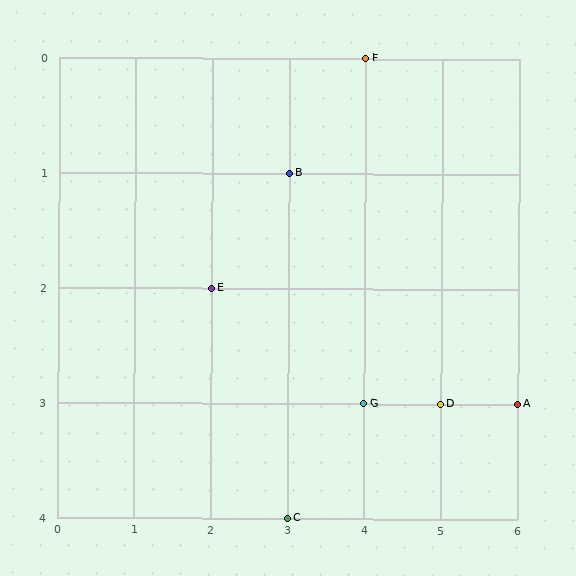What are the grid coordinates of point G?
Point G is at grid coordinates (4, 3).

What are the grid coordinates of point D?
Point D is at grid coordinates (5, 3).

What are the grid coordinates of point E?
Point E is at grid coordinates (2, 2).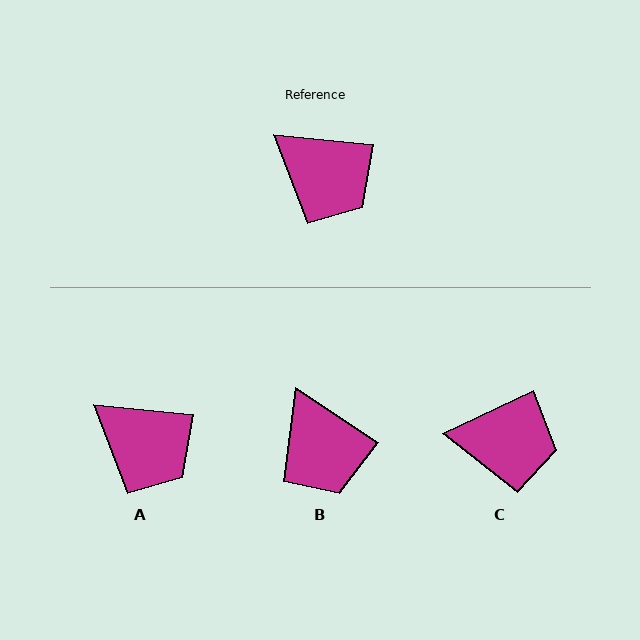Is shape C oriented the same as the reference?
No, it is off by about 31 degrees.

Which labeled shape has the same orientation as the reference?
A.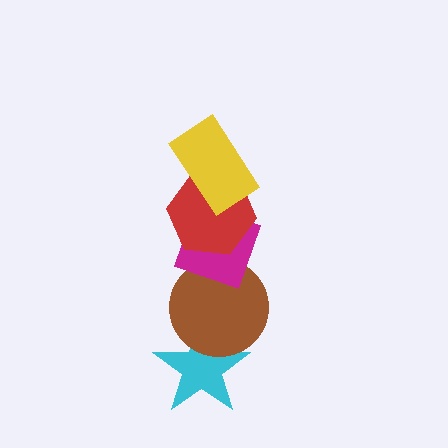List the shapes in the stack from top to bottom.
From top to bottom: the yellow rectangle, the red hexagon, the magenta diamond, the brown circle, the cyan star.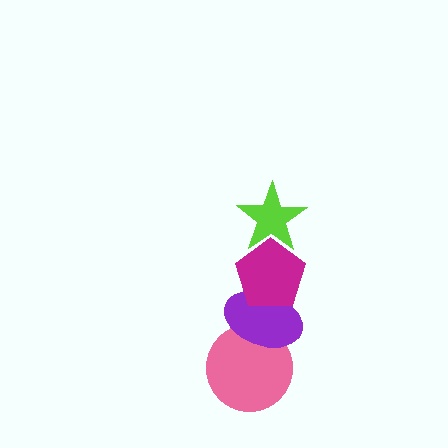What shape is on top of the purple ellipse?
The magenta pentagon is on top of the purple ellipse.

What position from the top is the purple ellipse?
The purple ellipse is 3rd from the top.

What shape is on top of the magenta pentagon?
The lime star is on top of the magenta pentagon.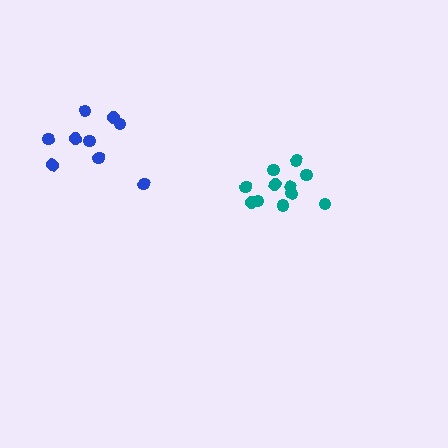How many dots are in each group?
Group 1: 11 dots, Group 2: 9 dots (20 total).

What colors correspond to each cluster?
The clusters are colored: teal, blue.